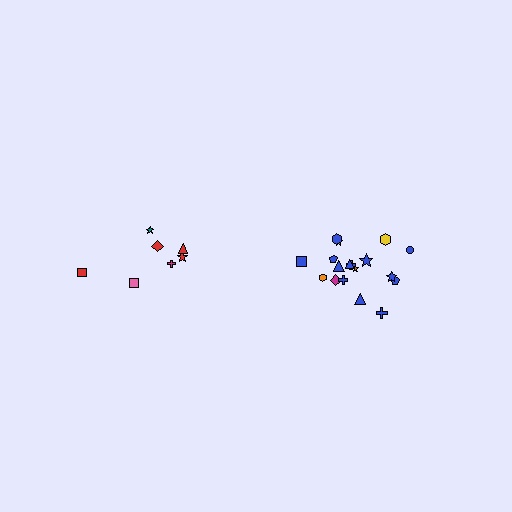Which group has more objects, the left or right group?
The right group.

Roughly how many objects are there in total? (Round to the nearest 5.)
Roughly 25 objects in total.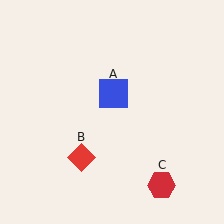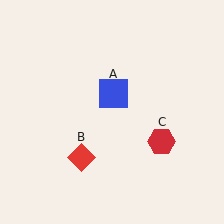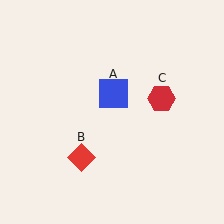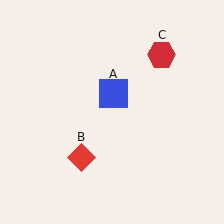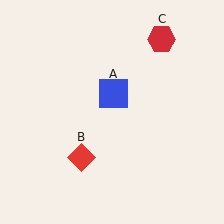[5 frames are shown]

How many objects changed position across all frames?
1 object changed position: red hexagon (object C).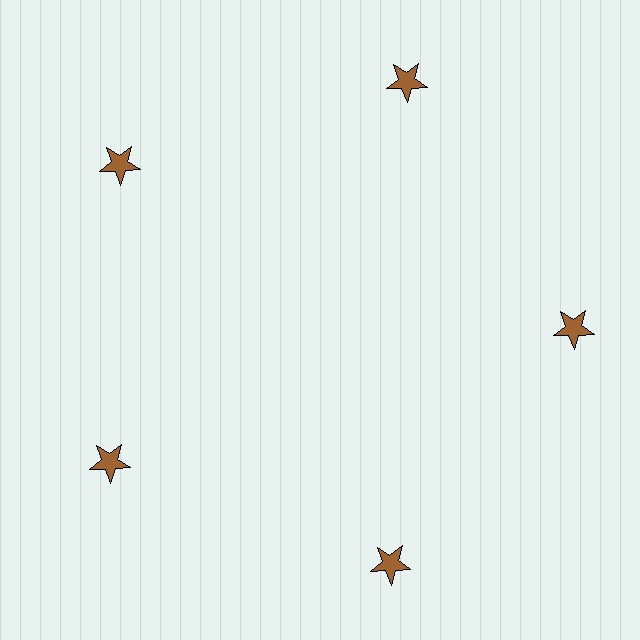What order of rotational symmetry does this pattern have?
This pattern has 5-fold rotational symmetry.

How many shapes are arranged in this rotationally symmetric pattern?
There are 5 shapes, arranged in 5 groups of 1.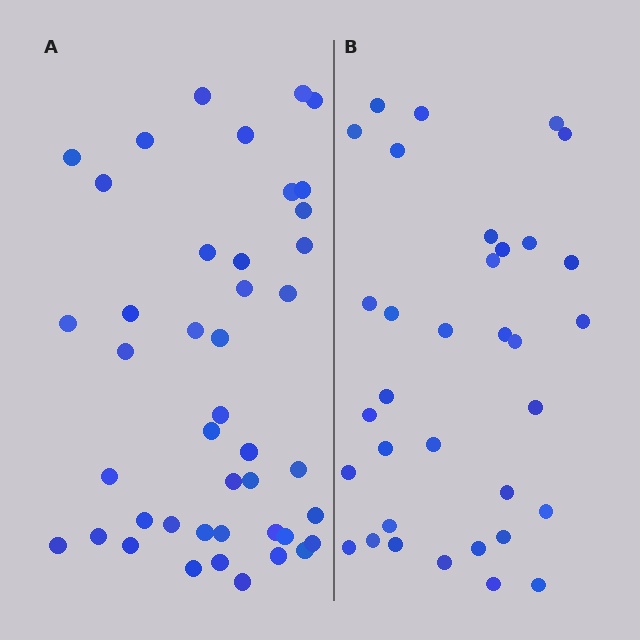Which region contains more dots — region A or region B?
Region A (the left region) has more dots.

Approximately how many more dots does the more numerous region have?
Region A has roughly 8 or so more dots than region B.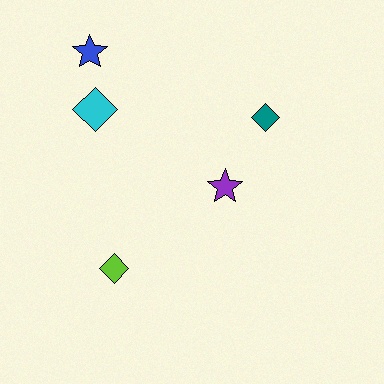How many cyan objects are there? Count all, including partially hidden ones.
There is 1 cyan object.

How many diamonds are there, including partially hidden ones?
There are 3 diamonds.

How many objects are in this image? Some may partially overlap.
There are 5 objects.